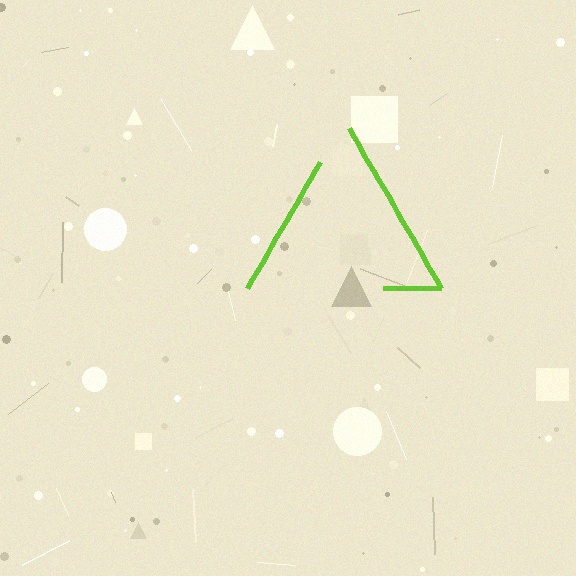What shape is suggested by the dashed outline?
The dashed outline suggests a triangle.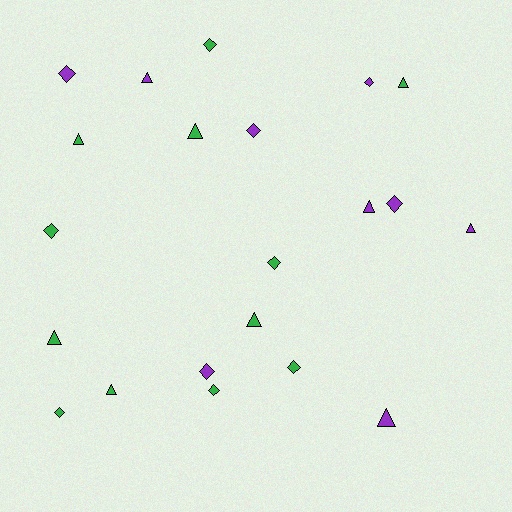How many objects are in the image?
There are 21 objects.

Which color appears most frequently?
Green, with 12 objects.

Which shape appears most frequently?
Diamond, with 11 objects.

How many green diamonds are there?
There are 6 green diamonds.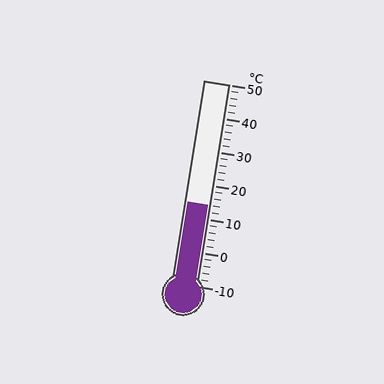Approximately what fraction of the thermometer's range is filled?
The thermometer is filled to approximately 40% of its range.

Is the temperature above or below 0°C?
The temperature is above 0°C.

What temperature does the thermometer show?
The thermometer shows approximately 14°C.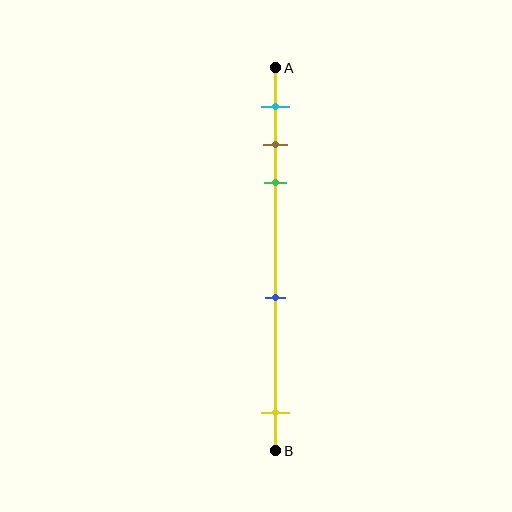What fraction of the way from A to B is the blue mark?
The blue mark is approximately 60% (0.6) of the way from A to B.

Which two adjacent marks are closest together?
The brown and green marks are the closest adjacent pair.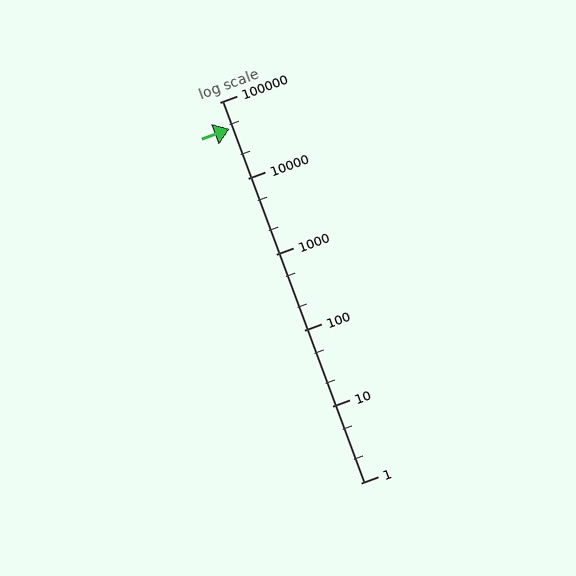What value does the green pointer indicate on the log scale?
The pointer indicates approximately 44000.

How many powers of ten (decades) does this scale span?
The scale spans 5 decades, from 1 to 100000.